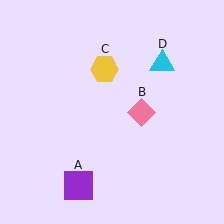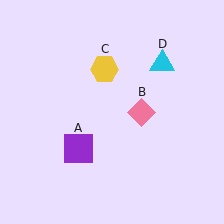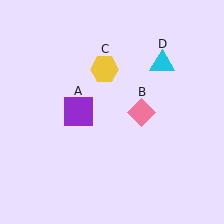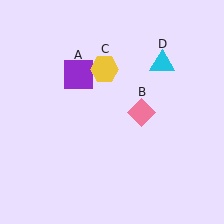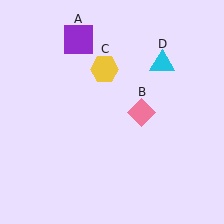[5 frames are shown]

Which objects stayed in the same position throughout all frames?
Pink diamond (object B) and yellow hexagon (object C) and cyan triangle (object D) remained stationary.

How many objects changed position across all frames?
1 object changed position: purple square (object A).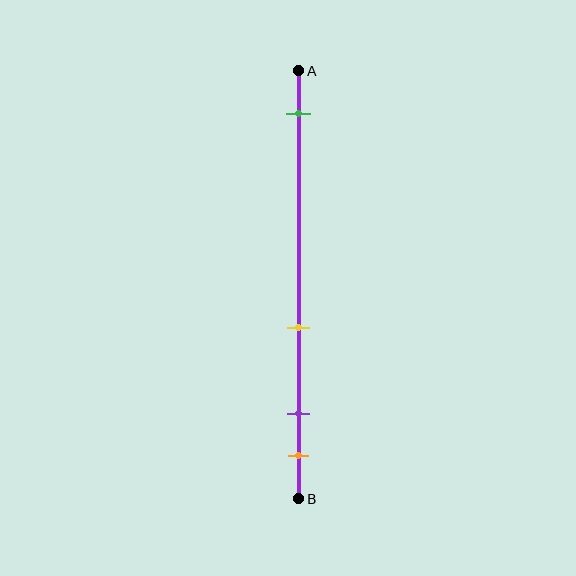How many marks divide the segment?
There are 4 marks dividing the segment.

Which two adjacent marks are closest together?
The purple and orange marks are the closest adjacent pair.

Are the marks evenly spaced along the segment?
No, the marks are not evenly spaced.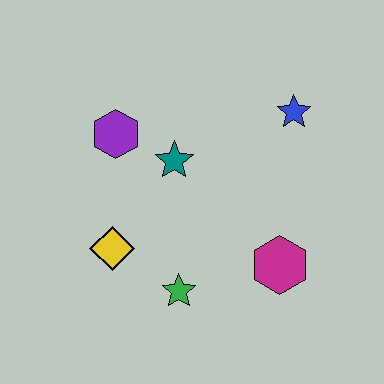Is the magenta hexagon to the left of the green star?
No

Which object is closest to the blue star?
The teal star is closest to the blue star.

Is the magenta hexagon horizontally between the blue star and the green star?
Yes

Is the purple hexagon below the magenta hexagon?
No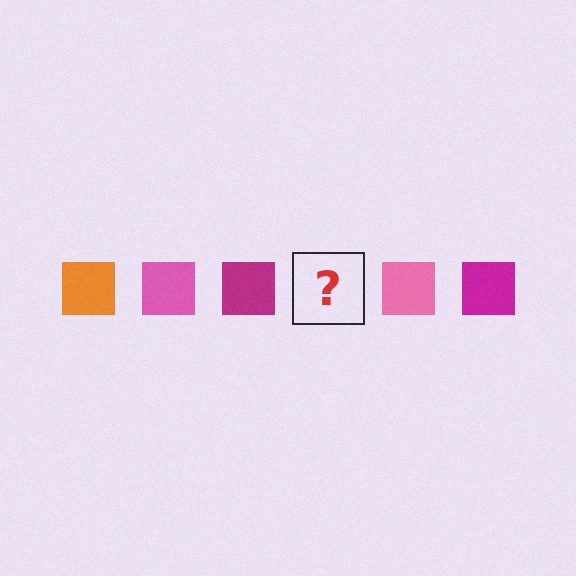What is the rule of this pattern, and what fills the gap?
The rule is that the pattern cycles through orange, pink, magenta squares. The gap should be filled with an orange square.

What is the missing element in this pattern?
The missing element is an orange square.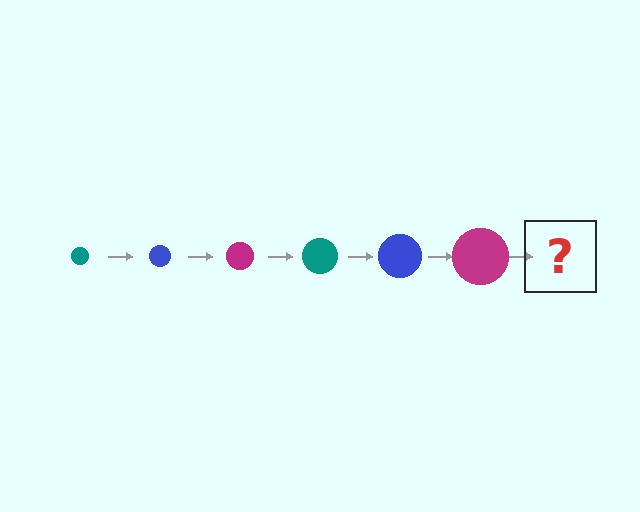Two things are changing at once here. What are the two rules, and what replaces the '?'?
The two rules are that the circle grows larger each step and the color cycles through teal, blue, and magenta. The '?' should be a teal circle, larger than the previous one.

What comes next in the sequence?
The next element should be a teal circle, larger than the previous one.